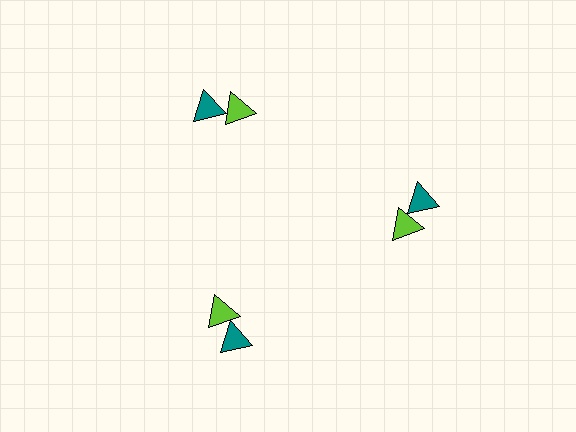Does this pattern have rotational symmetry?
Yes, this pattern has 3-fold rotational symmetry. It looks the same after rotating 120 degrees around the center.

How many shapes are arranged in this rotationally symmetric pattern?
There are 6 shapes, arranged in 3 groups of 2.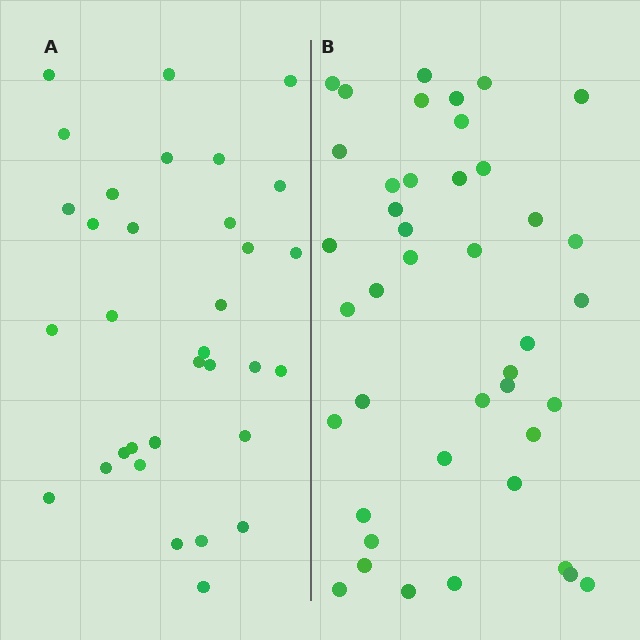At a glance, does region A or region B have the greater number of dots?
Region B (the right region) has more dots.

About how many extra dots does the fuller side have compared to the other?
Region B has roughly 8 or so more dots than region A.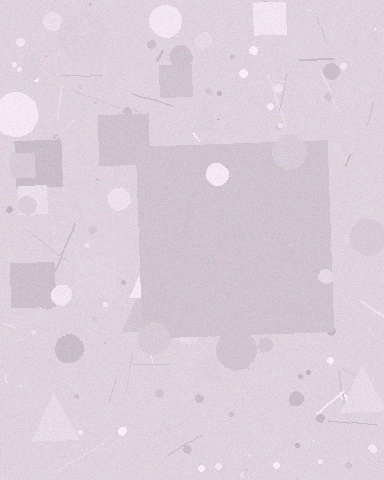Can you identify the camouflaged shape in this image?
The camouflaged shape is a square.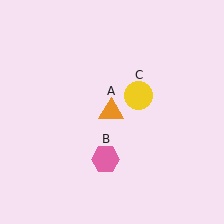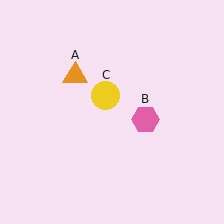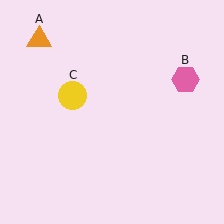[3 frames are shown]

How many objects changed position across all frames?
3 objects changed position: orange triangle (object A), pink hexagon (object B), yellow circle (object C).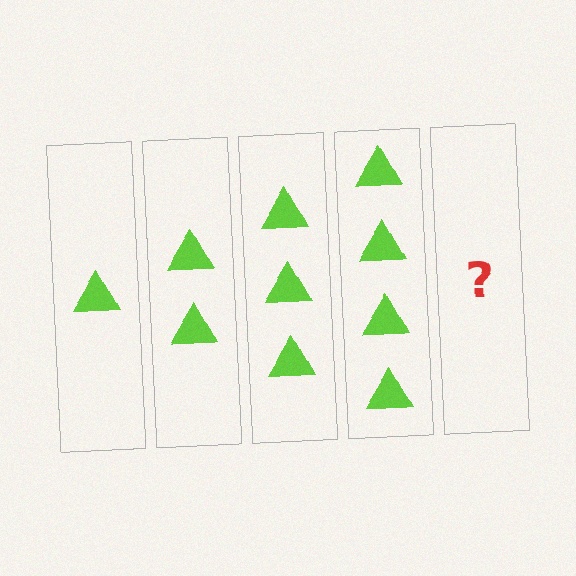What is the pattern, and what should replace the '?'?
The pattern is that each step adds one more triangle. The '?' should be 5 triangles.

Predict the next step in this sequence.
The next step is 5 triangles.